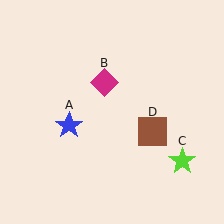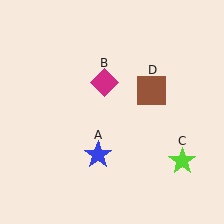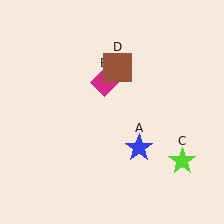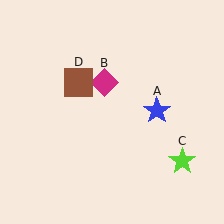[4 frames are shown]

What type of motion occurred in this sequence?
The blue star (object A), brown square (object D) rotated counterclockwise around the center of the scene.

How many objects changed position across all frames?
2 objects changed position: blue star (object A), brown square (object D).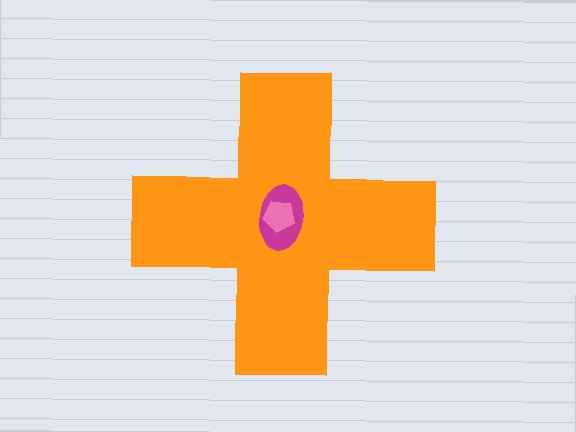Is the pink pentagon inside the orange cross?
Yes.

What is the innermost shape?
The pink pentagon.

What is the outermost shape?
The orange cross.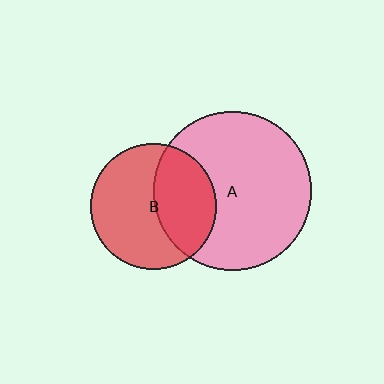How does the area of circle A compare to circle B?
Approximately 1.6 times.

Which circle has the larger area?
Circle A (pink).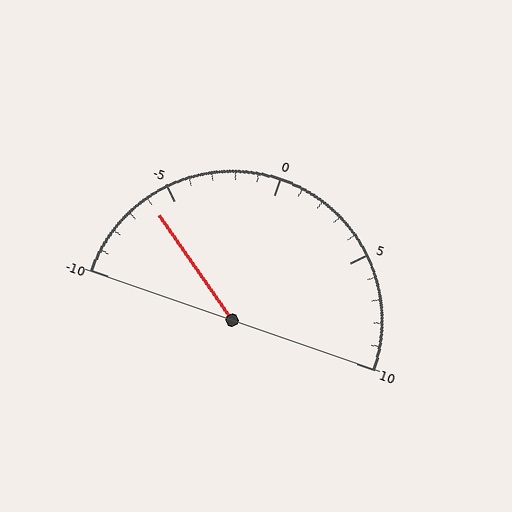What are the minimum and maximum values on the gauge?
The gauge ranges from -10 to 10.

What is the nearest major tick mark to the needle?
The nearest major tick mark is -5.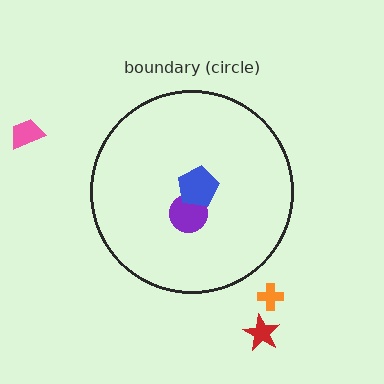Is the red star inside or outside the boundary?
Outside.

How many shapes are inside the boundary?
2 inside, 3 outside.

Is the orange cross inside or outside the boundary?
Outside.